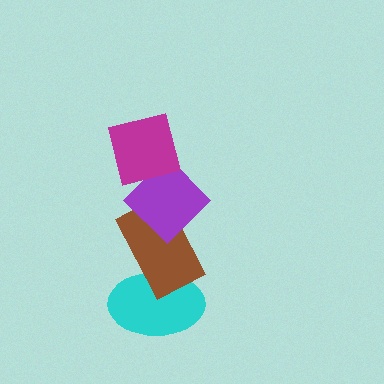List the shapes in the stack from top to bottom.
From top to bottom: the magenta square, the purple diamond, the brown rectangle, the cyan ellipse.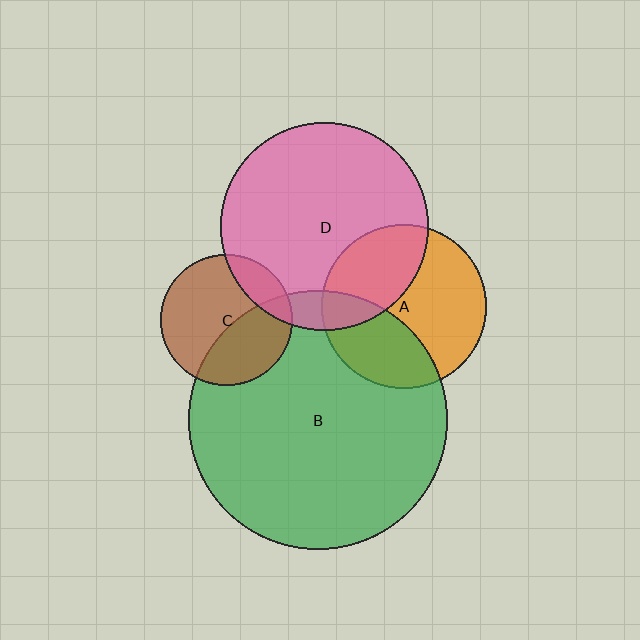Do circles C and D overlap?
Yes.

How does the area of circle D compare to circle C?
Approximately 2.5 times.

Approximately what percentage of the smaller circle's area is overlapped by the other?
Approximately 15%.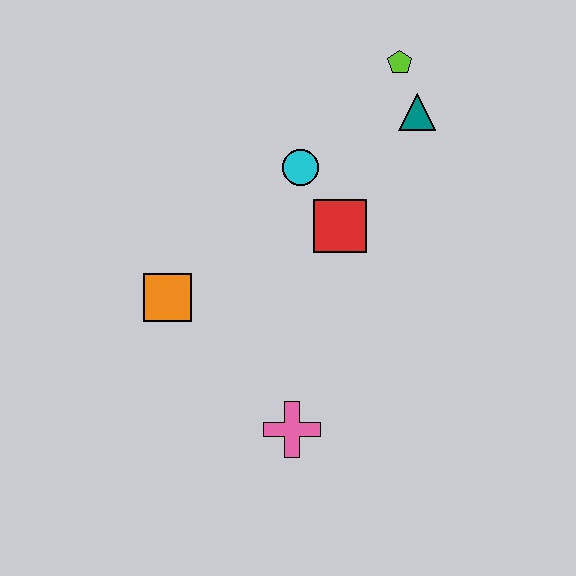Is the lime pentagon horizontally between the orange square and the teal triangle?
Yes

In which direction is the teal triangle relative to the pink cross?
The teal triangle is above the pink cross.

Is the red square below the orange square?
No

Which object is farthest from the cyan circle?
The pink cross is farthest from the cyan circle.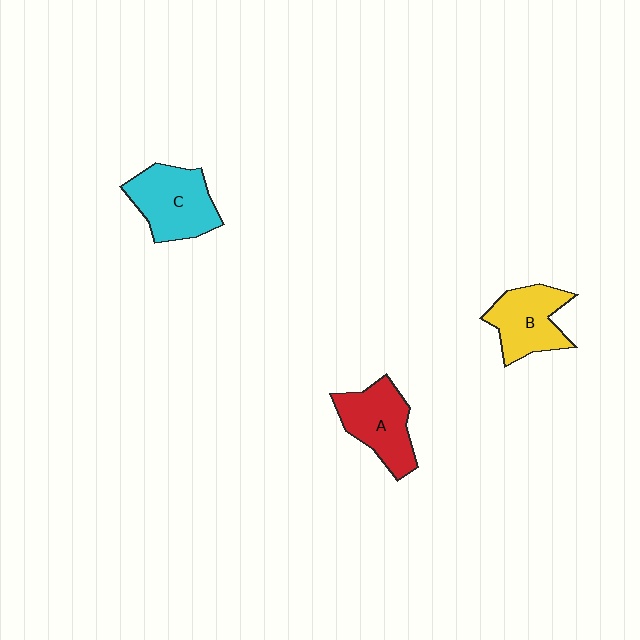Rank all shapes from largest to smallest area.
From largest to smallest: C (cyan), A (red), B (yellow).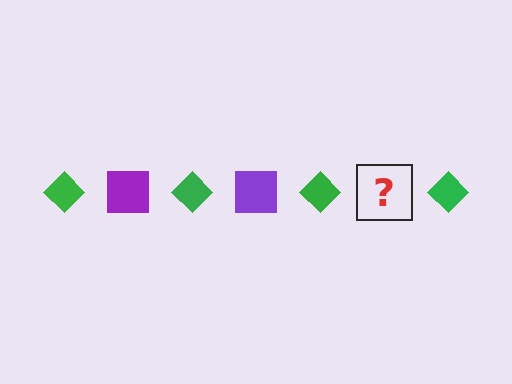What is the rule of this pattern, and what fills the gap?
The rule is that the pattern alternates between green diamond and purple square. The gap should be filled with a purple square.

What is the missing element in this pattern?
The missing element is a purple square.